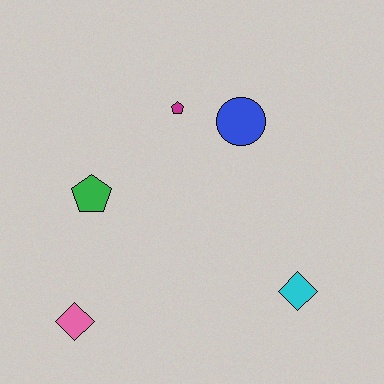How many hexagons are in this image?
There are no hexagons.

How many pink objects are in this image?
There is 1 pink object.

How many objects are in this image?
There are 5 objects.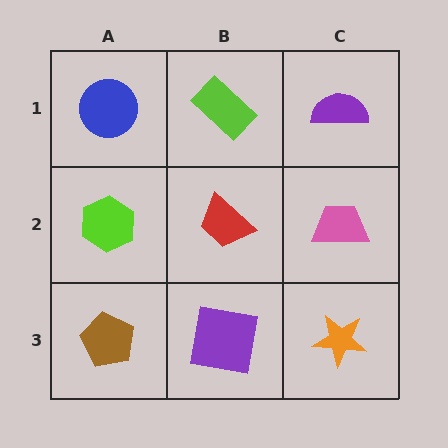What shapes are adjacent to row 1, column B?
A red trapezoid (row 2, column B), a blue circle (row 1, column A), a purple semicircle (row 1, column C).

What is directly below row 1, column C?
A pink trapezoid.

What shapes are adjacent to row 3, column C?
A pink trapezoid (row 2, column C), a purple square (row 3, column B).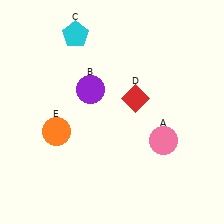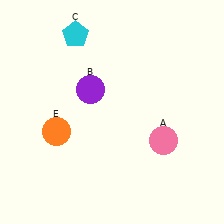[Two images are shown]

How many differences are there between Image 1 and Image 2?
There is 1 difference between the two images.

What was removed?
The red diamond (D) was removed in Image 2.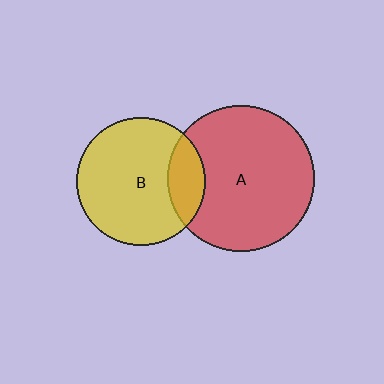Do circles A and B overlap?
Yes.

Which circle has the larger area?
Circle A (red).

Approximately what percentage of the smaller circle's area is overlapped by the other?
Approximately 20%.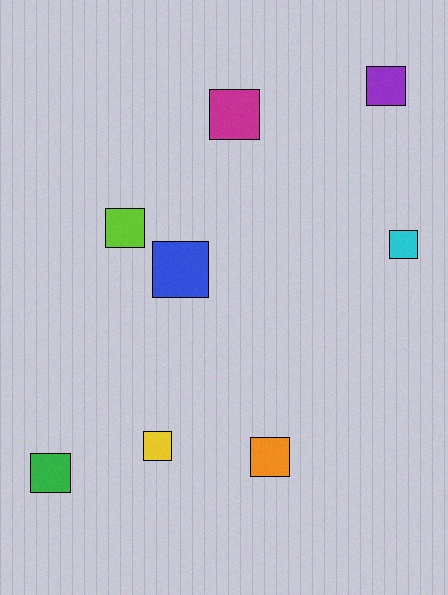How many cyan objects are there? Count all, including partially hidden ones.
There is 1 cyan object.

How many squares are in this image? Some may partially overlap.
There are 8 squares.